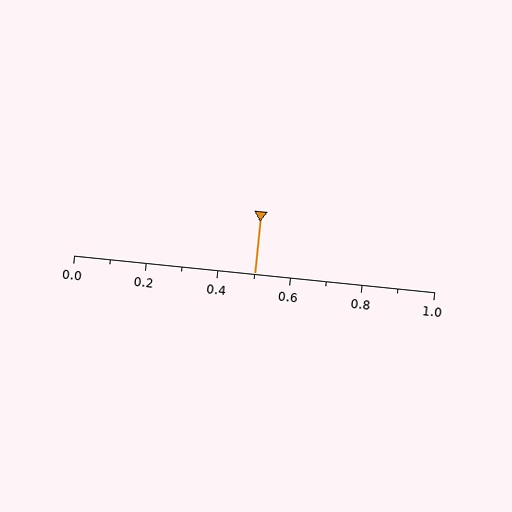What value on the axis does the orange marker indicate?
The marker indicates approximately 0.5.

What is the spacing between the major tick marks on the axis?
The major ticks are spaced 0.2 apart.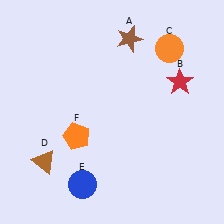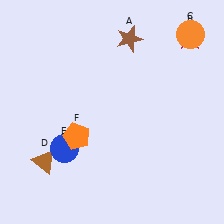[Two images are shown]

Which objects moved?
The objects that moved are: the red star (B), the orange circle (C), the blue circle (E).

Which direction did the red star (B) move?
The red star (B) moved up.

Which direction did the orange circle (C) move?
The orange circle (C) moved right.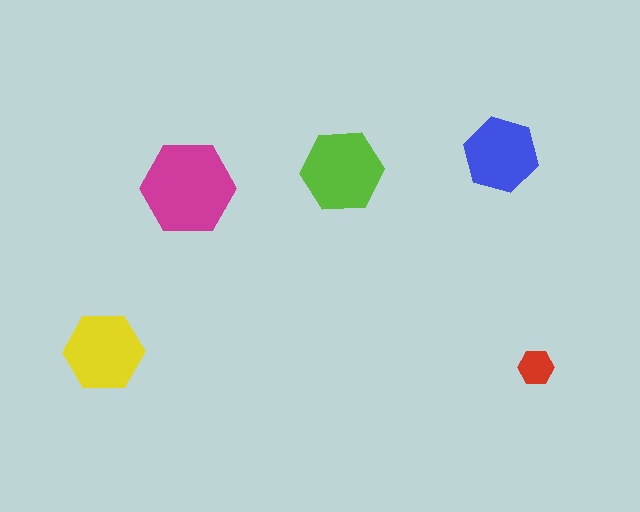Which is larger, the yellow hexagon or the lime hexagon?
The lime one.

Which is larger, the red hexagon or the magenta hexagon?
The magenta one.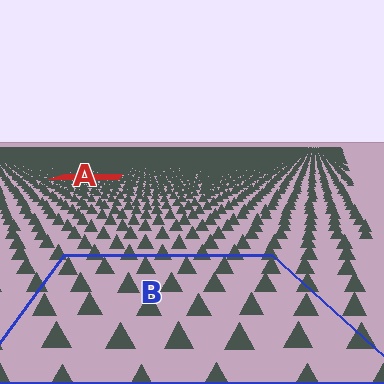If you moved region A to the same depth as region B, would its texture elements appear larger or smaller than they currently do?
They would appear larger. At a closer depth, the same texture elements are projected at a bigger on-screen size.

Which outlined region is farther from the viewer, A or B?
Region A is farther from the viewer — the texture elements inside it appear smaller and more densely packed.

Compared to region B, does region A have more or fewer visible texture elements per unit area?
Region A has more texture elements per unit area — they are packed more densely because it is farther away.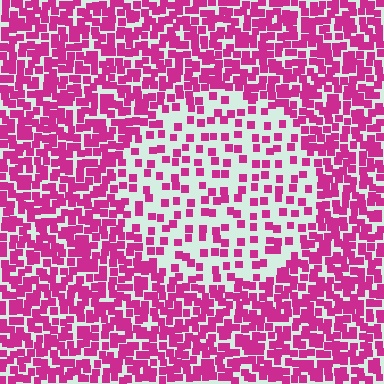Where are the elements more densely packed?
The elements are more densely packed outside the circle boundary.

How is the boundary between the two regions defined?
The boundary is defined by a change in element density (approximately 2.4x ratio). All elements are the same color, size, and shape.